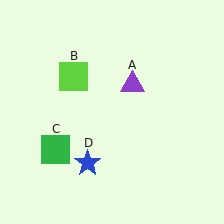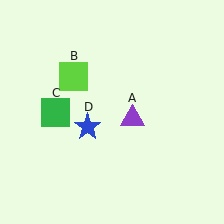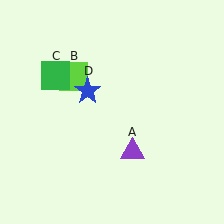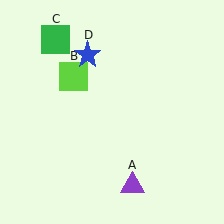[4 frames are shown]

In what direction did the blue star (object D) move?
The blue star (object D) moved up.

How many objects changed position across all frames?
3 objects changed position: purple triangle (object A), green square (object C), blue star (object D).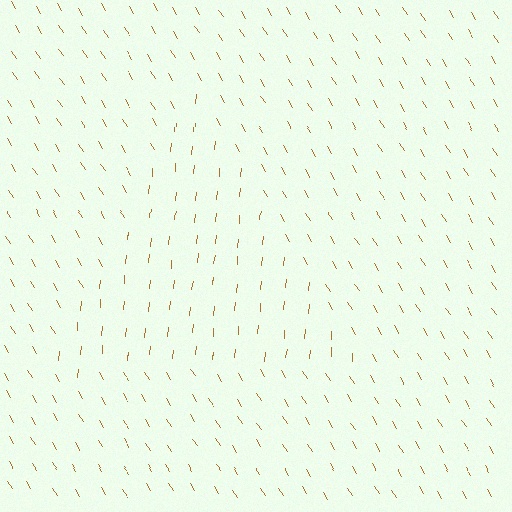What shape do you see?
I see a triangle.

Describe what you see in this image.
The image is filled with small brown line segments. A triangle region in the image has lines oriented differently from the surrounding lines, creating a visible texture boundary.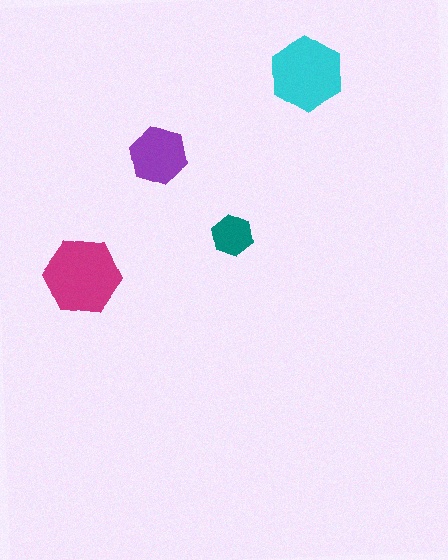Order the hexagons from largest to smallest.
the magenta one, the cyan one, the purple one, the teal one.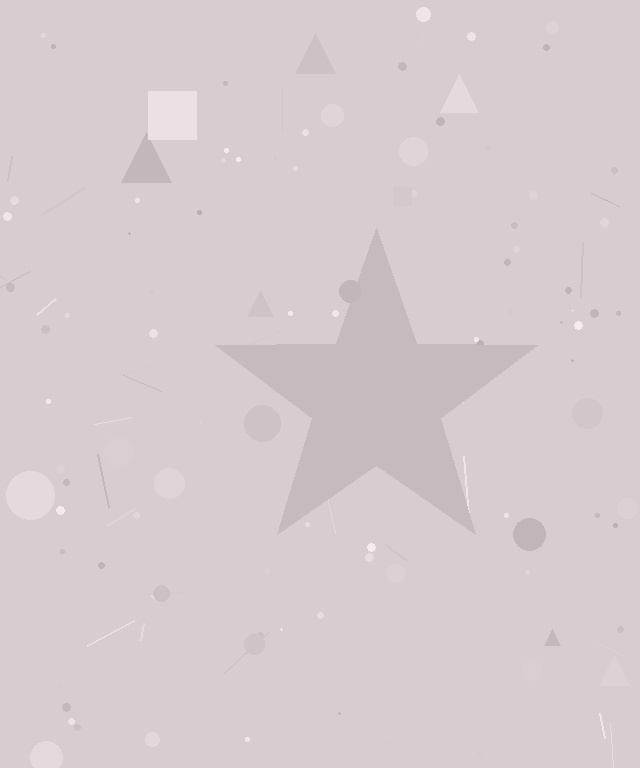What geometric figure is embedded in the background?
A star is embedded in the background.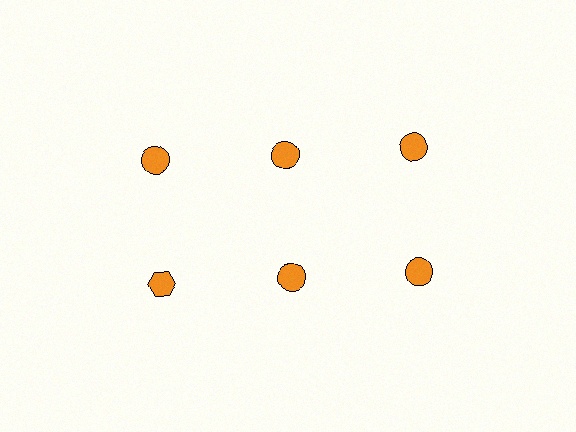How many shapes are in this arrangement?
There are 6 shapes arranged in a grid pattern.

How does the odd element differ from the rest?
It has a different shape: hexagon instead of circle.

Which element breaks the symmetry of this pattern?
The orange hexagon in the second row, leftmost column breaks the symmetry. All other shapes are orange circles.